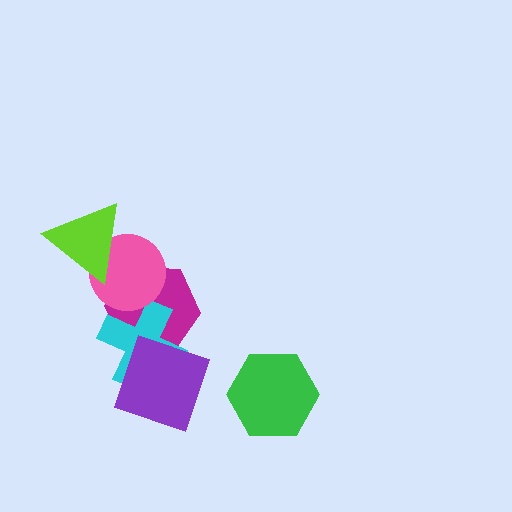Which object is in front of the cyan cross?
The purple square is in front of the cyan cross.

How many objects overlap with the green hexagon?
0 objects overlap with the green hexagon.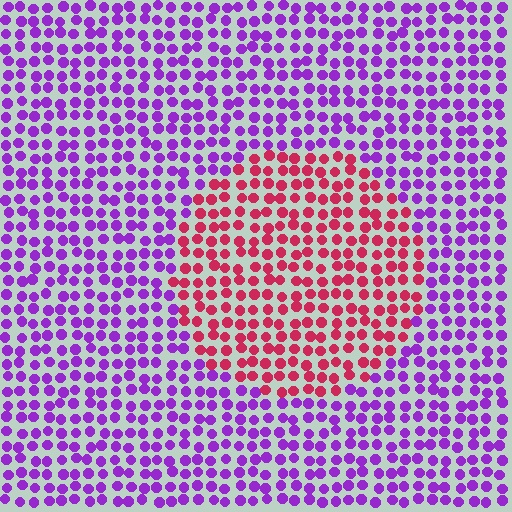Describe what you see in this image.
The image is filled with small purple elements in a uniform arrangement. A circle-shaped region is visible where the elements are tinted to a slightly different hue, forming a subtle color boundary.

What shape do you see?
I see a circle.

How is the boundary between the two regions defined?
The boundary is defined purely by a slight shift in hue (about 62 degrees). Spacing, size, and orientation are identical on both sides.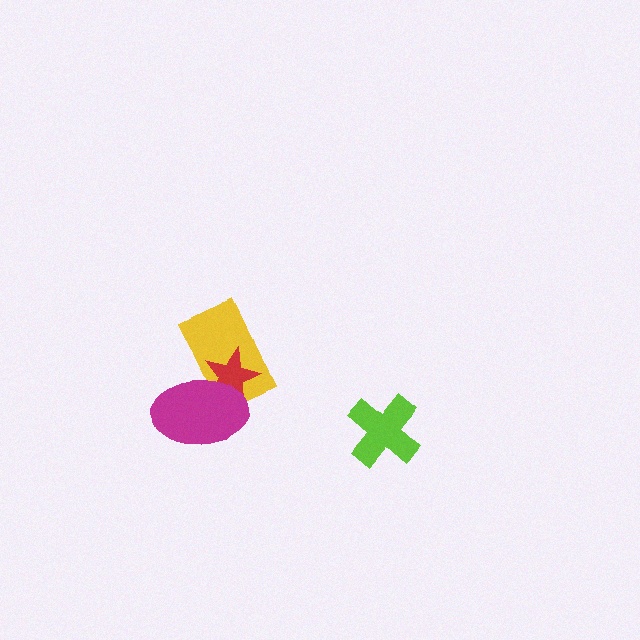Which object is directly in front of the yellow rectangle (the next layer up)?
The red star is directly in front of the yellow rectangle.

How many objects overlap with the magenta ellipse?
2 objects overlap with the magenta ellipse.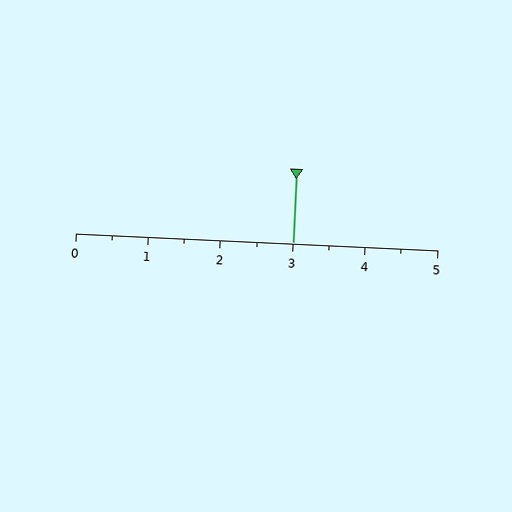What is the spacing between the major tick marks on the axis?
The major ticks are spaced 1 apart.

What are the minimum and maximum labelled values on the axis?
The axis runs from 0 to 5.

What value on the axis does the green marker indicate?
The marker indicates approximately 3.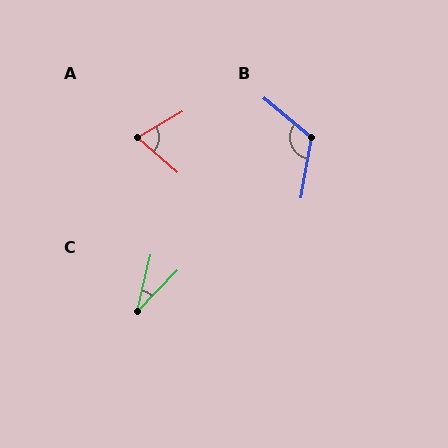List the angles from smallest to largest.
C (31°), A (71°), B (120°).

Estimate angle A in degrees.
Approximately 71 degrees.